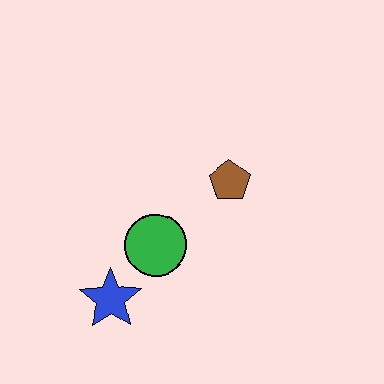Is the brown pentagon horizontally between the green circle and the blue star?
No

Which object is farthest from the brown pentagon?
The blue star is farthest from the brown pentagon.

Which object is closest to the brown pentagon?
The green circle is closest to the brown pentagon.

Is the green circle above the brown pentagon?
No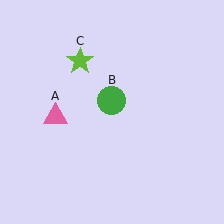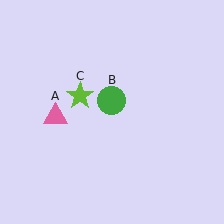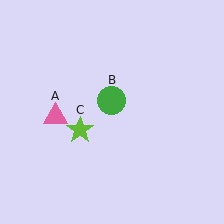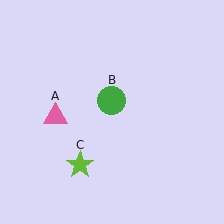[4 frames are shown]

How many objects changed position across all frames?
1 object changed position: lime star (object C).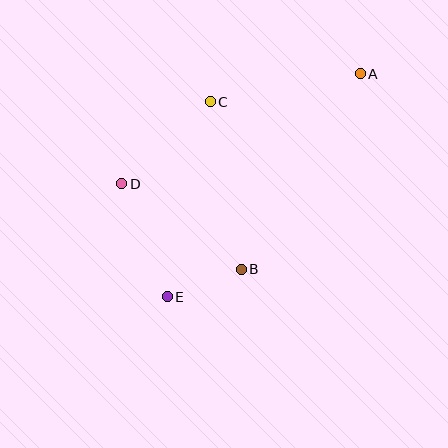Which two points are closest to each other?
Points B and E are closest to each other.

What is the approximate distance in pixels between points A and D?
The distance between A and D is approximately 263 pixels.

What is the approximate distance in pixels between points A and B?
The distance between A and B is approximately 229 pixels.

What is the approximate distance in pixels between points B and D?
The distance between B and D is approximately 147 pixels.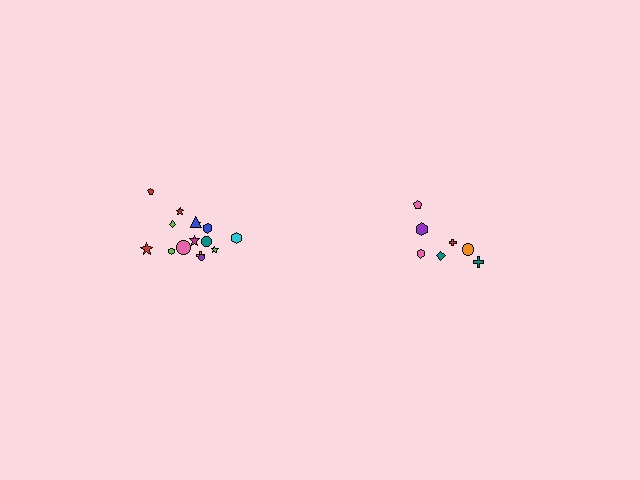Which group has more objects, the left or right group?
The left group.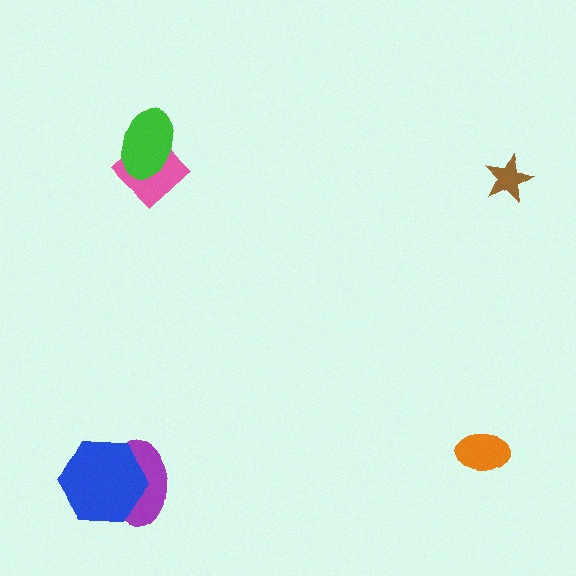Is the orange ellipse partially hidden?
No, no other shape covers it.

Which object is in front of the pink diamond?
The green ellipse is in front of the pink diamond.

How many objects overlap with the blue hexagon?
1 object overlaps with the blue hexagon.